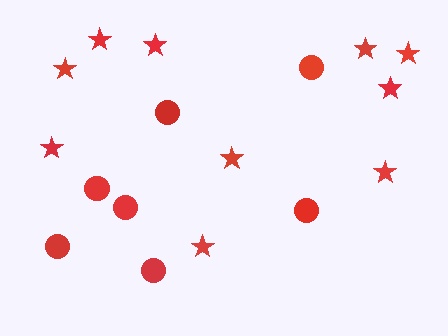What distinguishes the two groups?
There are 2 groups: one group of stars (10) and one group of circles (7).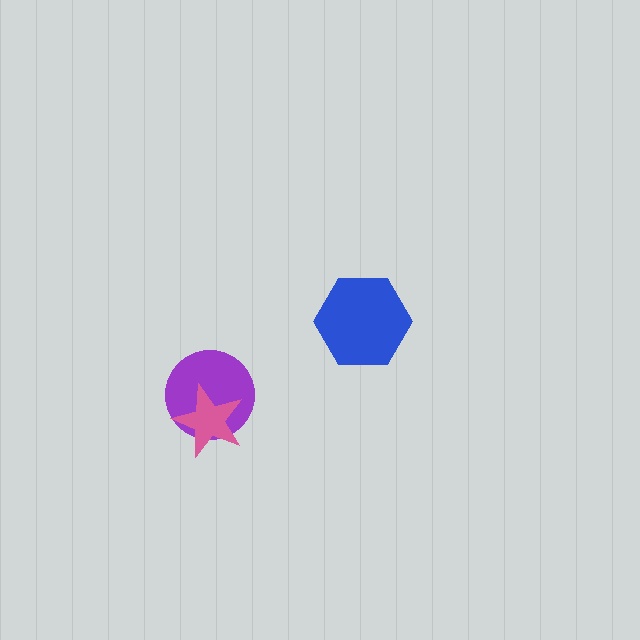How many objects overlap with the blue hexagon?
0 objects overlap with the blue hexagon.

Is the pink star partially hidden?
No, no other shape covers it.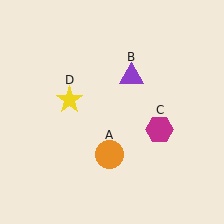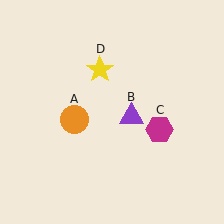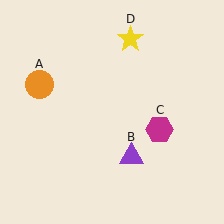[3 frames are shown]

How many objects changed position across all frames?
3 objects changed position: orange circle (object A), purple triangle (object B), yellow star (object D).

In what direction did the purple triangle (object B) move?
The purple triangle (object B) moved down.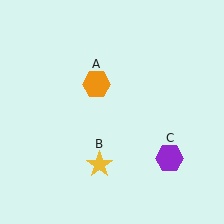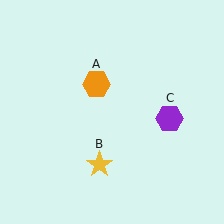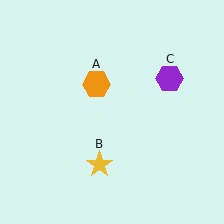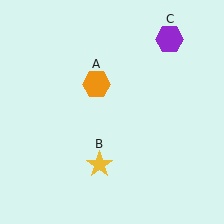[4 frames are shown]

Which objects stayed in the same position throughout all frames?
Orange hexagon (object A) and yellow star (object B) remained stationary.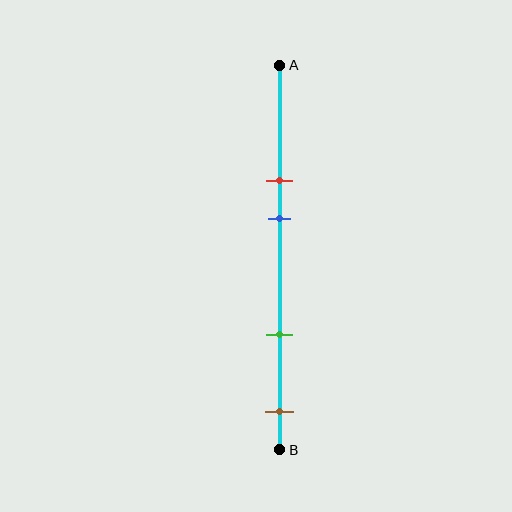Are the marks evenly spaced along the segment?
No, the marks are not evenly spaced.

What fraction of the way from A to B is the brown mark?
The brown mark is approximately 90% (0.9) of the way from A to B.